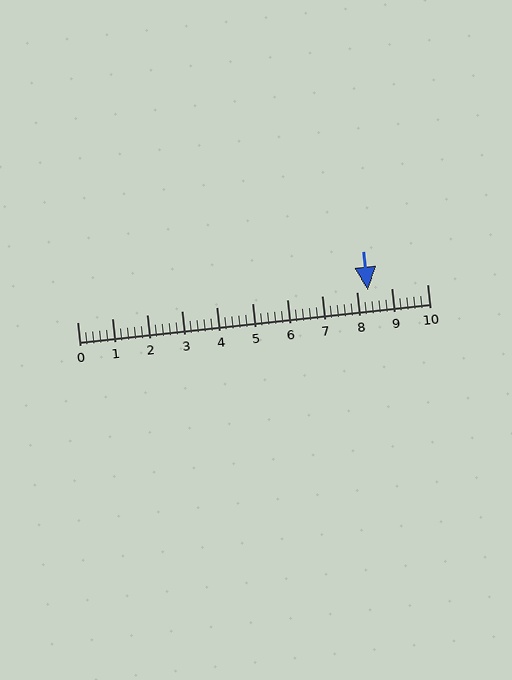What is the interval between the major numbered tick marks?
The major tick marks are spaced 1 units apart.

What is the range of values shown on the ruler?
The ruler shows values from 0 to 10.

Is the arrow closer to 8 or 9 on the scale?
The arrow is closer to 8.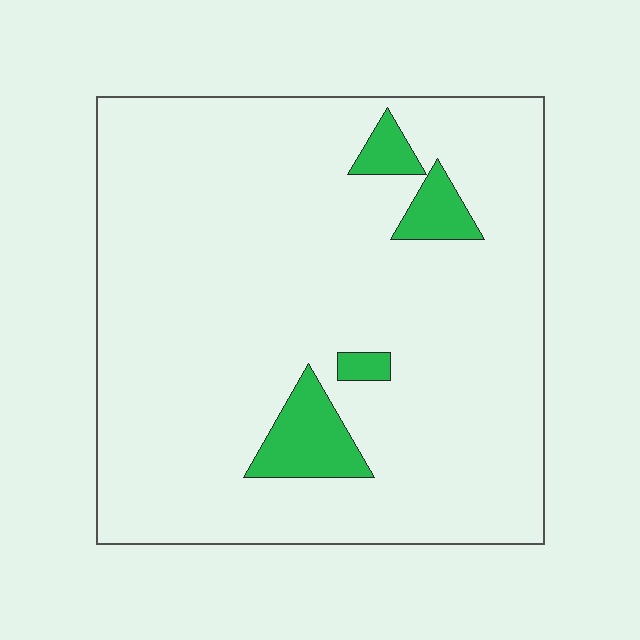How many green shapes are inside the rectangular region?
4.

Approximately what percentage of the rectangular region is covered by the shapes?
Approximately 10%.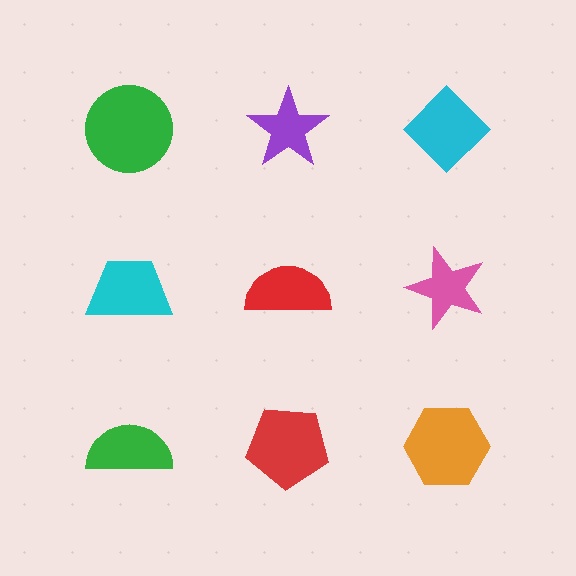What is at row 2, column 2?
A red semicircle.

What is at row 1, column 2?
A purple star.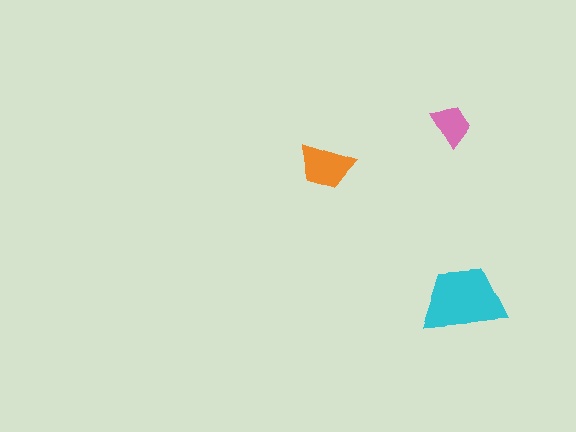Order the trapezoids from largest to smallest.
the cyan one, the orange one, the pink one.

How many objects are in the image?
There are 3 objects in the image.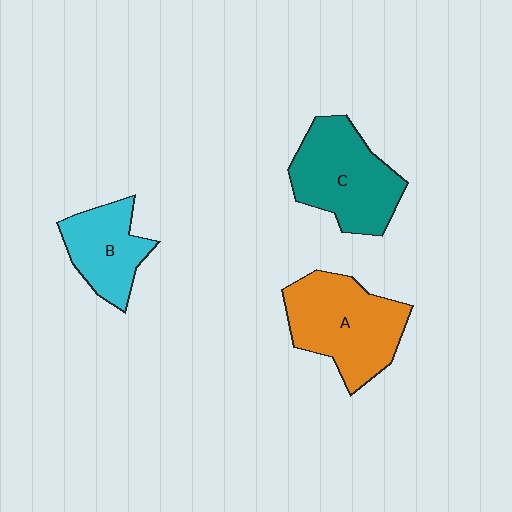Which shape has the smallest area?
Shape B (cyan).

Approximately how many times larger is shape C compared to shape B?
Approximately 1.5 times.